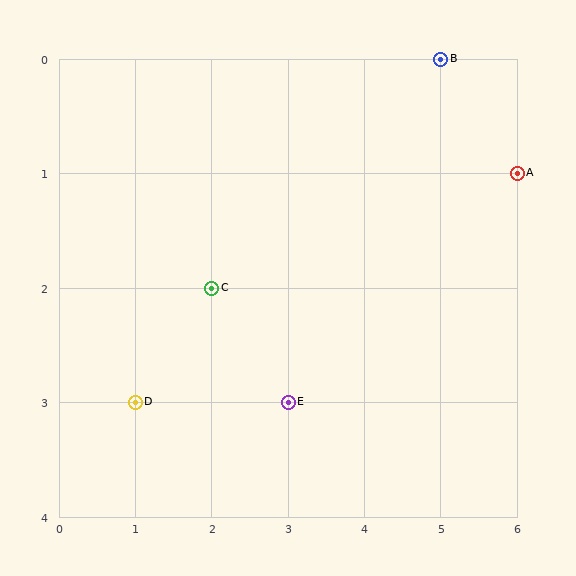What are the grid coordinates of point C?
Point C is at grid coordinates (2, 2).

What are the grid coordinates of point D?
Point D is at grid coordinates (1, 3).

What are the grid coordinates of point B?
Point B is at grid coordinates (5, 0).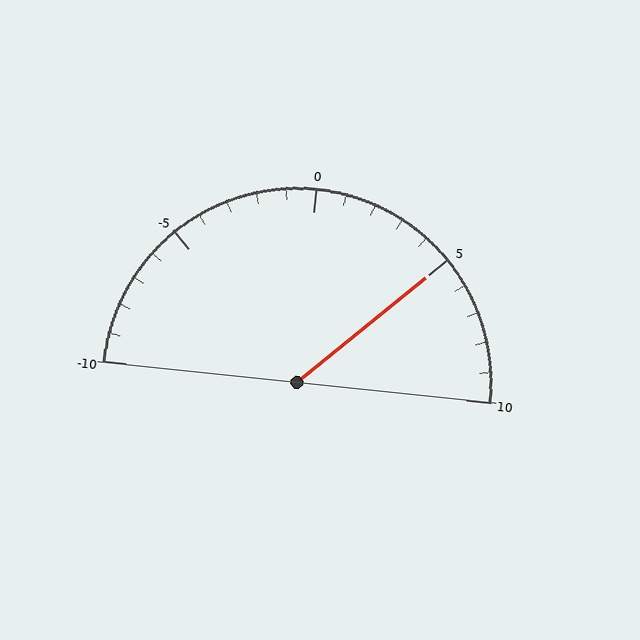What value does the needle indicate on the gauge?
The needle indicates approximately 5.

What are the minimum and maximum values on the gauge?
The gauge ranges from -10 to 10.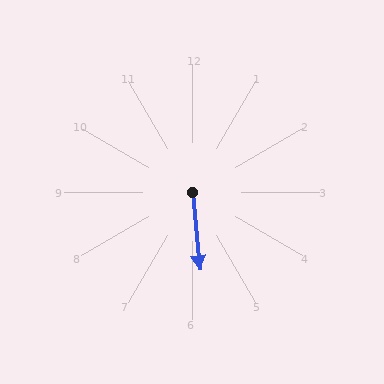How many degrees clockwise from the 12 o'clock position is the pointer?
Approximately 175 degrees.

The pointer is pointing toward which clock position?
Roughly 6 o'clock.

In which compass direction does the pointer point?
South.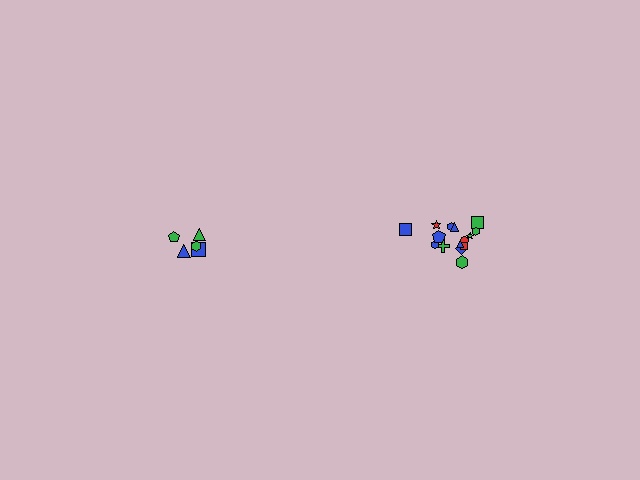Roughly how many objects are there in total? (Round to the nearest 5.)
Roughly 20 objects in total.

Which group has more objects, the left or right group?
The right group.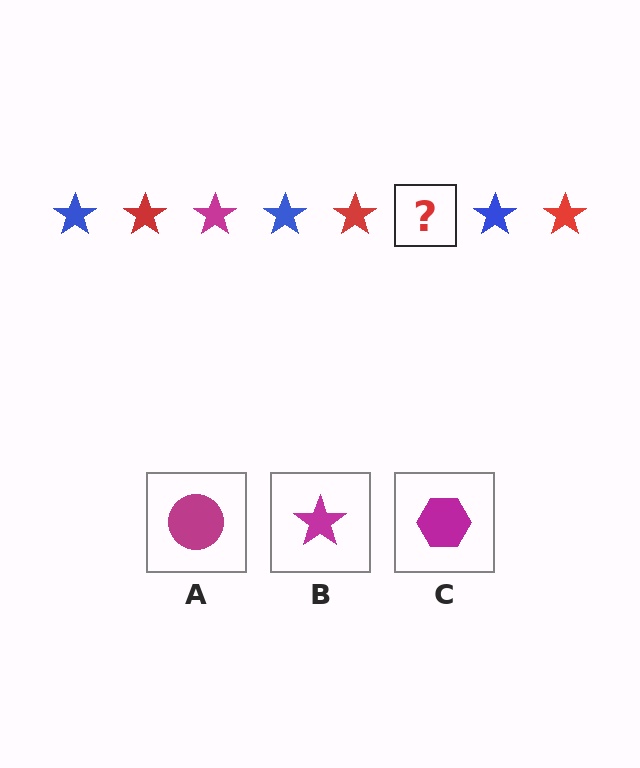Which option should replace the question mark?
Option B.